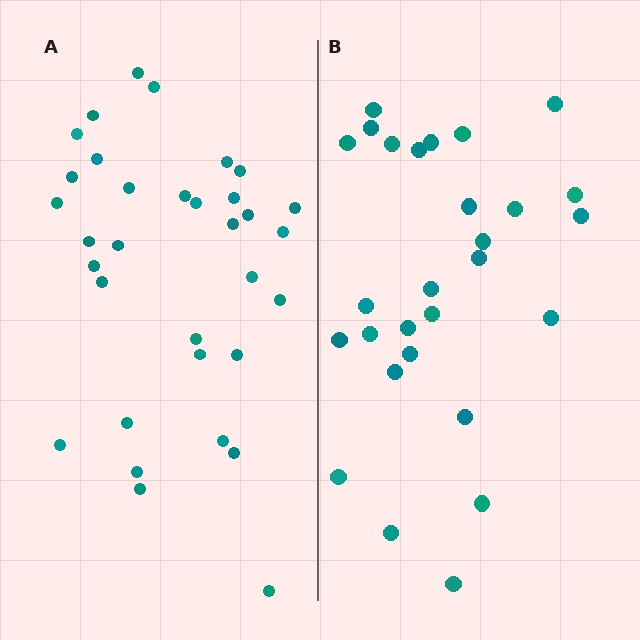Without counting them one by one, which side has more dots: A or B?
Region A (the left region) has more dots.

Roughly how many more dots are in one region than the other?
Region A has about 5 more dots than region B.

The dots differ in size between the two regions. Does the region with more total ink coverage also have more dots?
No. Region B has more total ink coverage because its dots are larger, but region A actually contains more individual dots. Total area can be misleading — the number of items is what matters here.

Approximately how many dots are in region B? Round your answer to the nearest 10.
About 30 dots. (The exact count is 28, which rounds to 30.)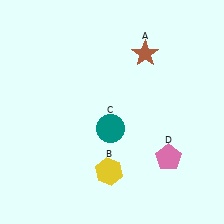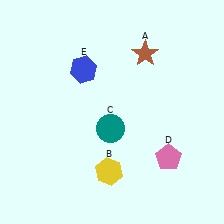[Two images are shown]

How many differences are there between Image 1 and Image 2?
There is 1 difference between the two images.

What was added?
A blue hexagon (E) was added in Image 2.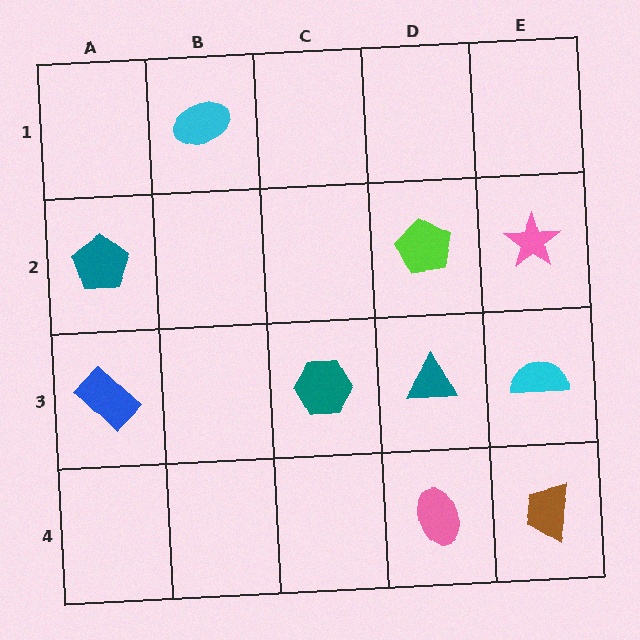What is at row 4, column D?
A pink ellipse.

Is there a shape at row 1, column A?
No, that cell is empty.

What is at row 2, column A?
A teal pentagon.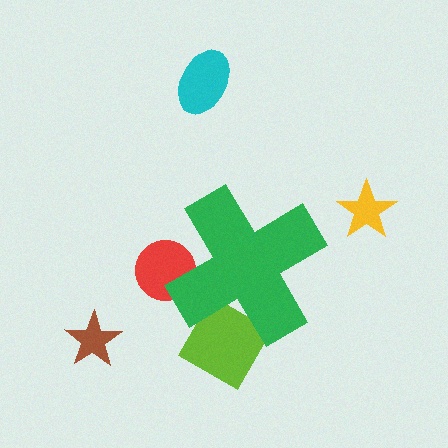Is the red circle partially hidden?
Yes, the red circle is partially hidden behind the green cross.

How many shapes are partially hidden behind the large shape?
2 shapes are partially hidden.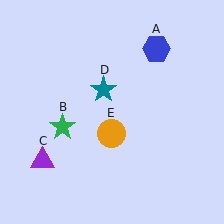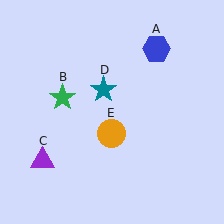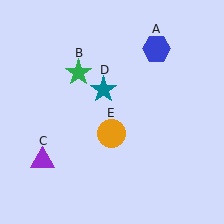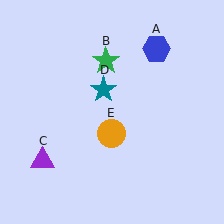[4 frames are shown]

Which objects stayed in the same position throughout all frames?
Blue hexagon (object A) and purple triangle (object C) and teal star (object D) and orange circle (object E) remained stationary.